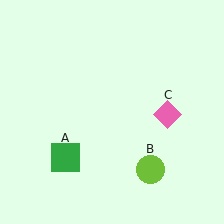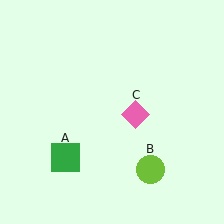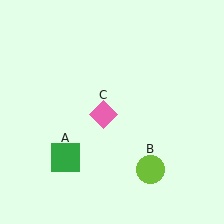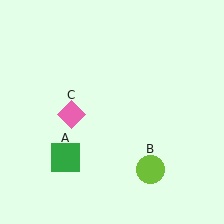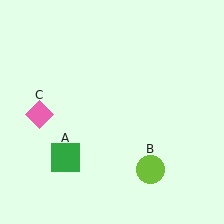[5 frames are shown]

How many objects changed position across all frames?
1 object changed position: pink diamond (object C).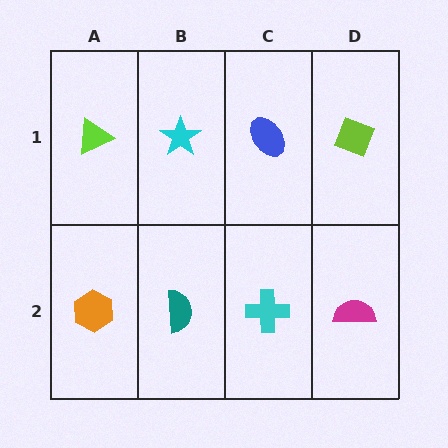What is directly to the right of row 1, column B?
A blue ellipse.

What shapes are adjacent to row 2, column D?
A lime diamond (row 1, column D), a cyan cross (row 2, column C).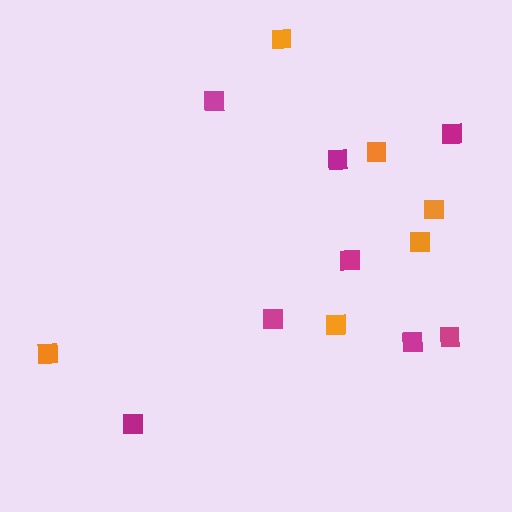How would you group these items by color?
There are 2 groups: one group of orange squares (6) and one group of magenta squares (8).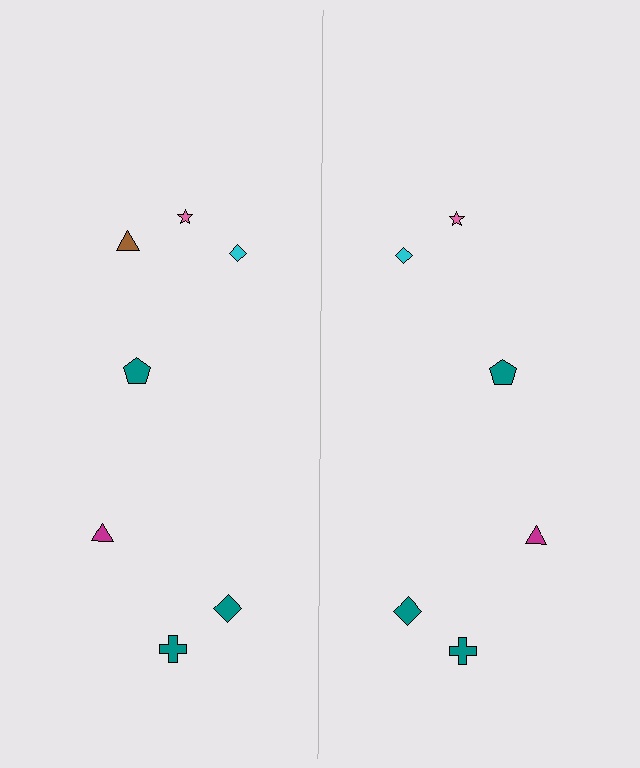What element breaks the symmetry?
A brown triangle is missing from the right side.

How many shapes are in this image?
There are 13 shapes in this image.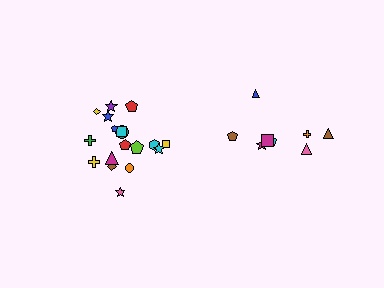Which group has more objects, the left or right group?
The left group.